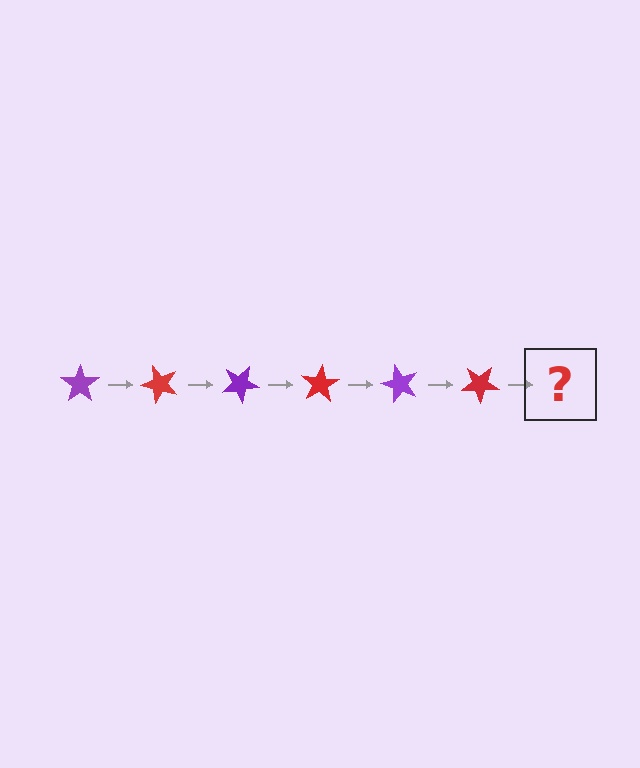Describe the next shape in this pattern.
It should be a purple star, rotated 300 degrees from the start.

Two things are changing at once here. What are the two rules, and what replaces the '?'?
The two rules are that it rotates 50 degrees each step and the color cycles through purple and red. The '?' should be a purple star, rotated 300 degrees from the start.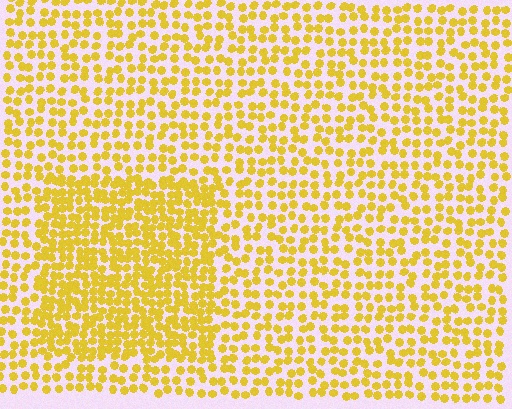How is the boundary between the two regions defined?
The boundary is defined by a change in element density (approximately 1.8x ratio). All elements are the same color, size, and shape.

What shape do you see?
I see a rectangle.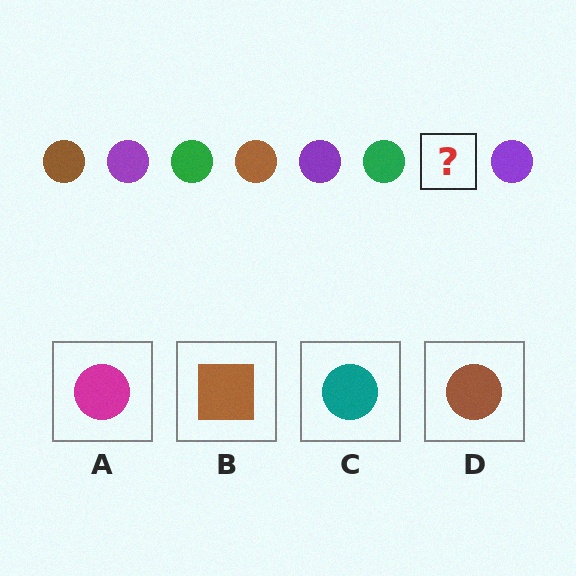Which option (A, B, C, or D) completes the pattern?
D.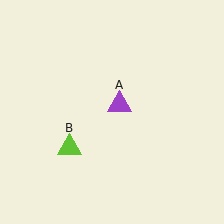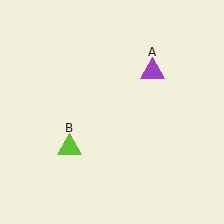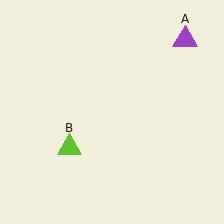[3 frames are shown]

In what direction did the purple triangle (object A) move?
The purple triangle (object A) moved up and to the right.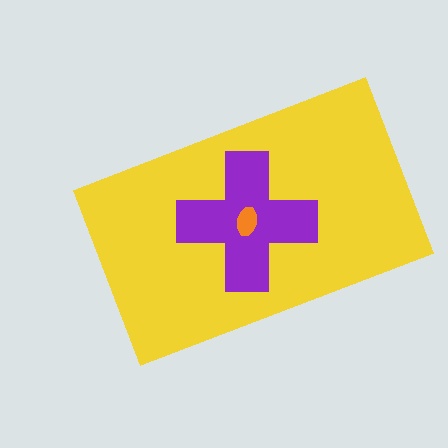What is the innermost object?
The orange ellipse.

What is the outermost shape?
The yellow rectangle.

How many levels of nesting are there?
3.